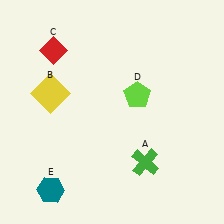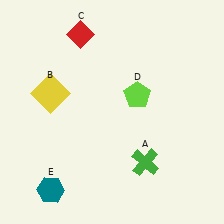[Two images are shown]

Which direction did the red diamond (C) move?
The red diamond (C) moved right.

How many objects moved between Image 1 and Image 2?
1 object moved between the two images.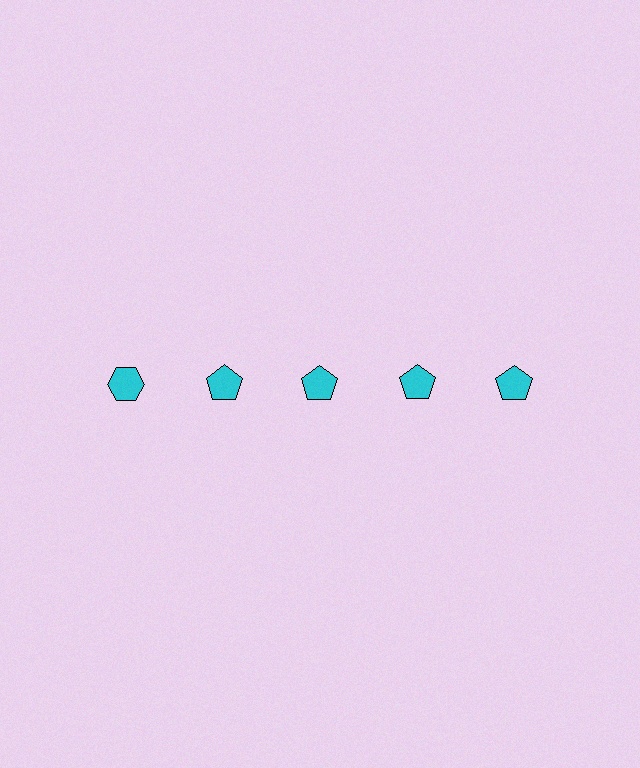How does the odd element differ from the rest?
It has a different shape: hexagon instead of pentagon.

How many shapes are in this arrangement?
There are 5 shapes arranged in a grid pattern.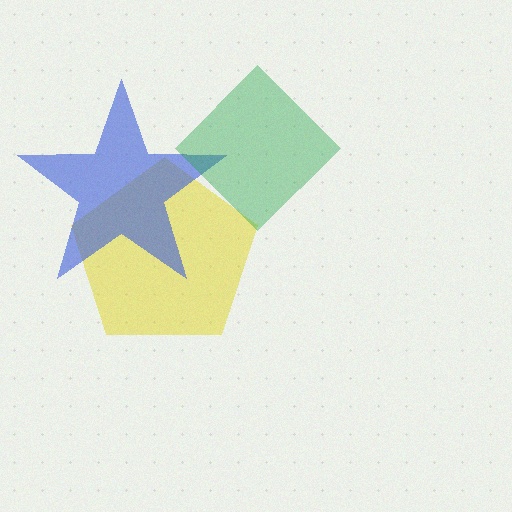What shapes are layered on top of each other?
The layered shapes are: a yellow pentagon, a blue star, a green diamond.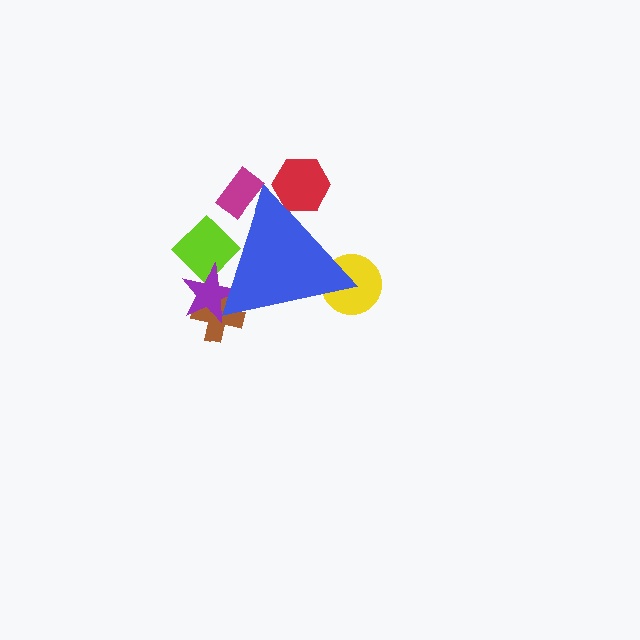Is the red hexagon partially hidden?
Yes, the red hexagon is partially hidden behind the blue triangle.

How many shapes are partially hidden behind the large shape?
6 shapes are partially hidden.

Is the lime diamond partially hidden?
Yes, the lime diamond is partially hidden behind the blue triangle.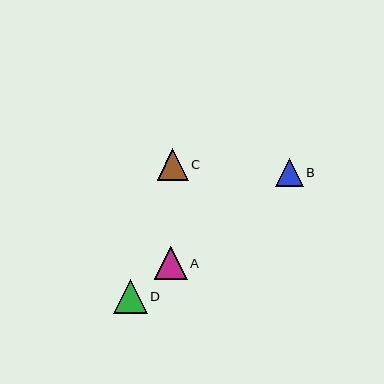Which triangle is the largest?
Triangle D is the largest with a size of approximately 34 pixels.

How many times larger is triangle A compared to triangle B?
Triangle A is approximately 1.2 times the size of triangle B.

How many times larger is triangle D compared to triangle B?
Triangle D is approximately 1.2 times the size of triangle B.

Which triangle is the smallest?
Triangle B is the smallest with a size of approximately 28 pixels.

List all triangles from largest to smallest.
From largest to smallest: D, A, C, B.